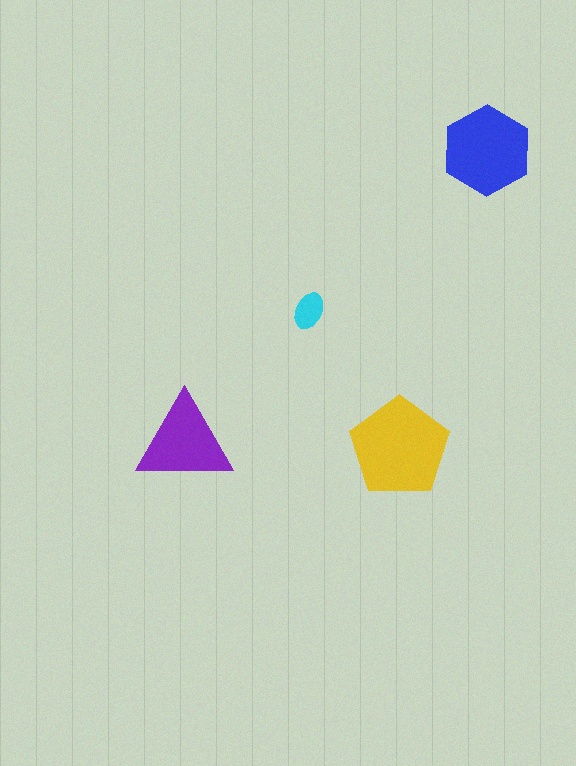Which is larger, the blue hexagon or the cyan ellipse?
The blue hexagon.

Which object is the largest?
The yellow pentagon.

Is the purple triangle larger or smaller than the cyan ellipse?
Larger.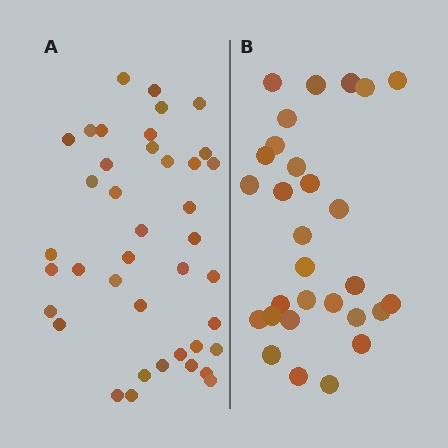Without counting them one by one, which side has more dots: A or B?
Region A (the left region) has more dots.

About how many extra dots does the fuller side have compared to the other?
Region A has roughly 12 or so more dots than region B.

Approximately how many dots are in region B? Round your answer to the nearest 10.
About 30 dots. (The exact count is 29, which rounds to 30.)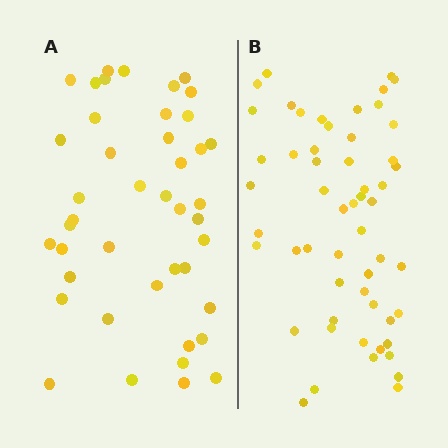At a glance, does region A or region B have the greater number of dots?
Region B (the right region) has more dots.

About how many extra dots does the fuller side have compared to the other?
Region B has roughly 12 or so more dots than region A.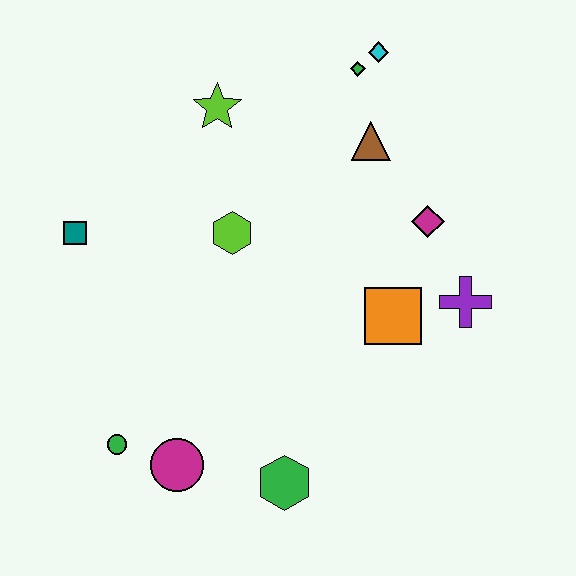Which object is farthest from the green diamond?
The green circle is farthest from the green diamond.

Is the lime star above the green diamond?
No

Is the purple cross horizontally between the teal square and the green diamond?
No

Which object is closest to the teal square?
The lime hexagon is closest to the teal square.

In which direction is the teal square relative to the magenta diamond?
The teal square is to the left of the magenta diamond.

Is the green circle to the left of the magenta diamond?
Yes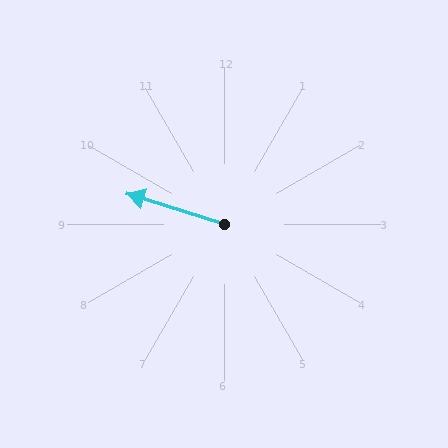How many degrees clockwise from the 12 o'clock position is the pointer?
Approximately 288 degrees.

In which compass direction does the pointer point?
West.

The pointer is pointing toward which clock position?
Roughly 10 o'clock.